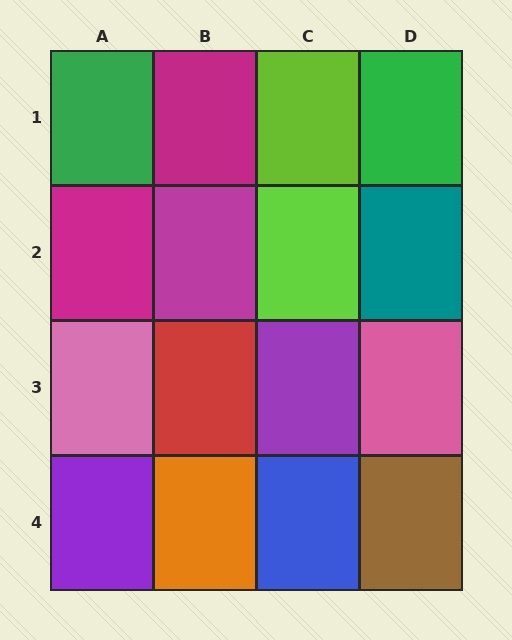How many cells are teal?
1 cell is teal.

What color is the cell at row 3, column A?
Pink.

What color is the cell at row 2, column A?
Magenta.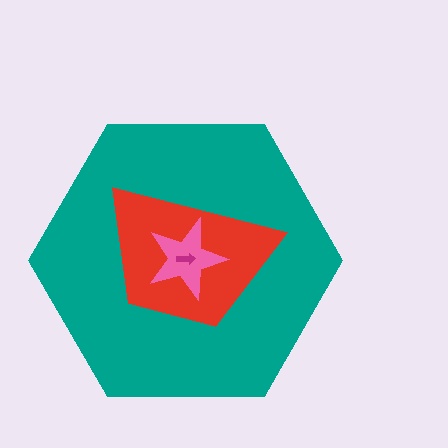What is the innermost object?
The magenta arrow.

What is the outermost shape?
The teal hexagon.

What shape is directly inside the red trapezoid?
The pink star.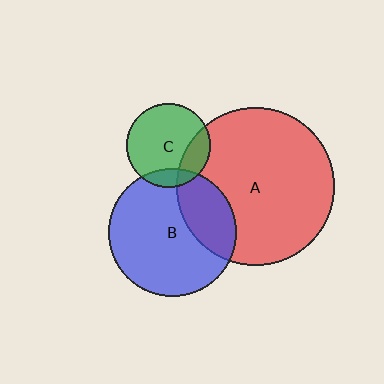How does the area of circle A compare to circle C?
Approximately 3.5 times.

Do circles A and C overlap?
Yes.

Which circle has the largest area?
Circle A (red).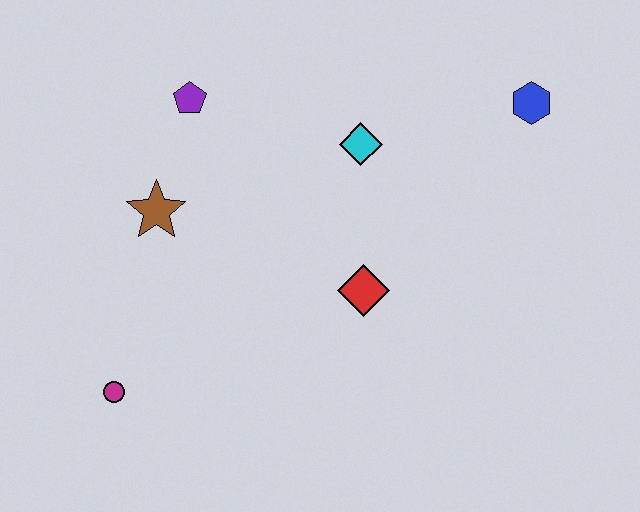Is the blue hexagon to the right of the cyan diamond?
Yes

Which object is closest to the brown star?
The purple pentagon is closest to the brown star.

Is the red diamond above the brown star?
No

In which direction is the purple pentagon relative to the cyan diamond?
The purple pentagon is to the left of the cyan diamond.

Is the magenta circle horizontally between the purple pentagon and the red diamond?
No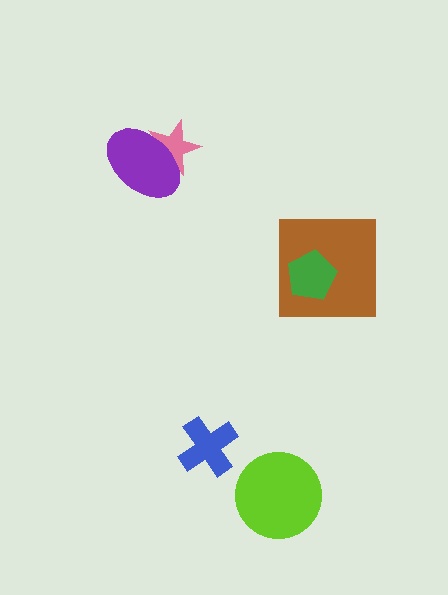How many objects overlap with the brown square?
1 object overlaps with the brown square.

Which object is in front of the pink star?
The purple ellipse is in front of the pink star.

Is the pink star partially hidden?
Yes, it is partially covered by another shape.